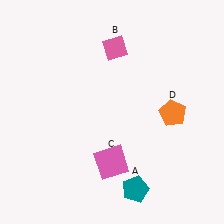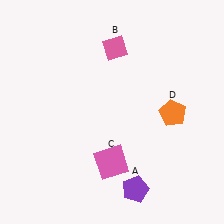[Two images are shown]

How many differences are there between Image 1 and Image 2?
There is 1 difference between the two images.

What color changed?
The pentagon (A) changed from teal in Image 1 to purple in Image 2.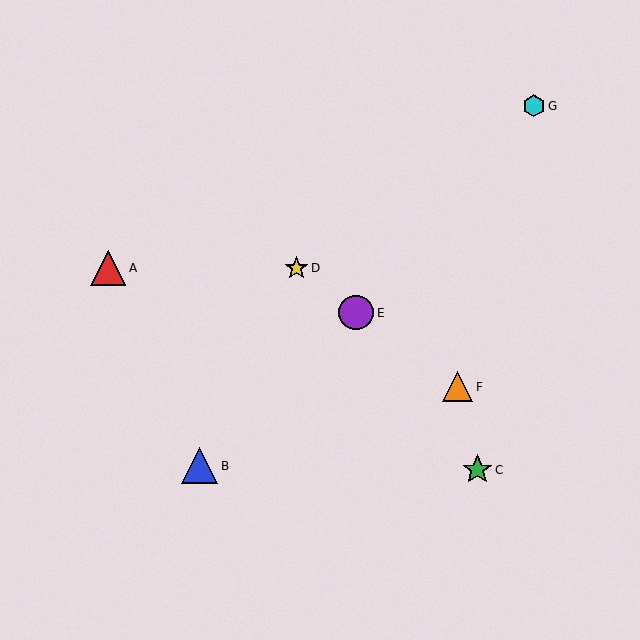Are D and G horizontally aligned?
No, D is at y≈268 and G is at y≈106.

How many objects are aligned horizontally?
2 objects (A, D) are aligned horizontally.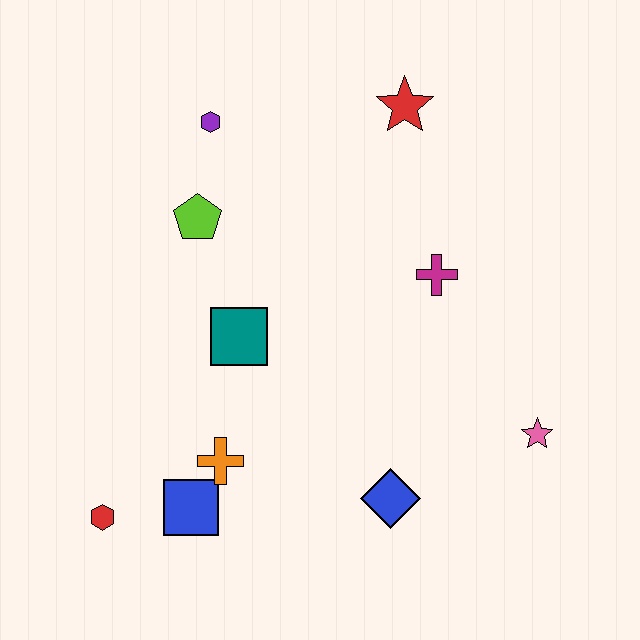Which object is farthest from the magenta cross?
The red hexagon is farthest from the magenta cross.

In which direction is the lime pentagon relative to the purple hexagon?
The lime pentagon is below the purple hexagon.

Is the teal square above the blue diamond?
Yes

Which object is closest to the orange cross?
The blue square is closest to the orange cross.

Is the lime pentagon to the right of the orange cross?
No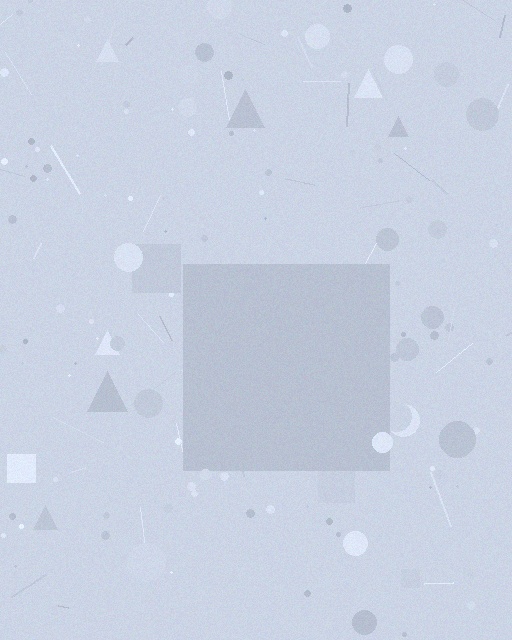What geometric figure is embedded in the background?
A square is embedded in the background.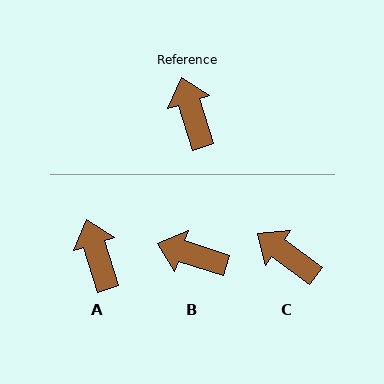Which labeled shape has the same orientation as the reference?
A.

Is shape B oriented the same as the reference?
No, it is off by about 55 degrees.